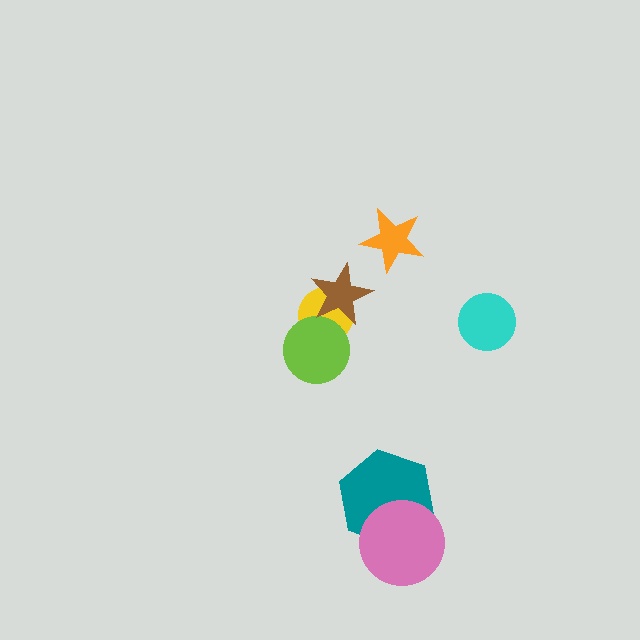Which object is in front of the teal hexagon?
The pink circle is in front of the teal hexagon.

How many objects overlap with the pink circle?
1 object overlaps with the pink circle.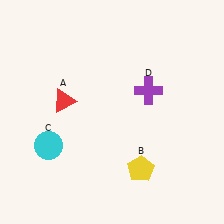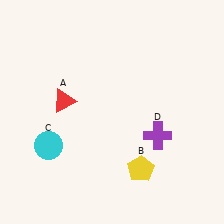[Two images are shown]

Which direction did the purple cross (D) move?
The purple cross (D) moved down.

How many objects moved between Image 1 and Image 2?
1 object moved between the two images.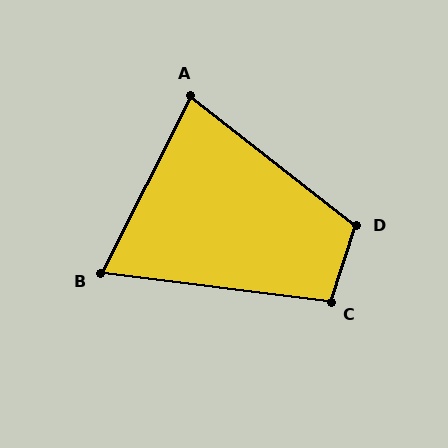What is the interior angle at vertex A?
Approximately 79 degrees (acute).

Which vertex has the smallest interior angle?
B, at approximately 70 degrees.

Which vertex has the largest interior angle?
D, at approximately 110 degrees.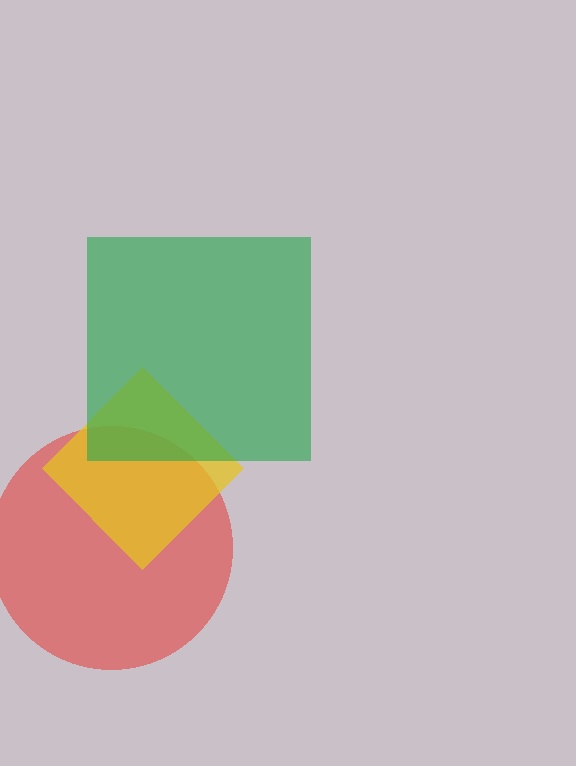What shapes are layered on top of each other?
The layered shapes are: a red circle, a yellow diamond, a green square.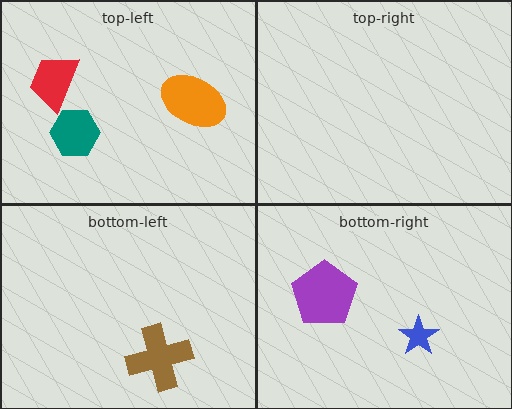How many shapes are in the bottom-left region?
1.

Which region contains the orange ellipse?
The top-left region.